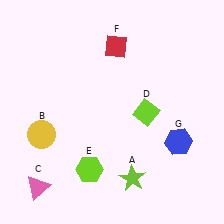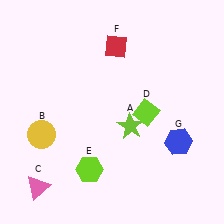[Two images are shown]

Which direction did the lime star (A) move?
The lime star (A) moved up.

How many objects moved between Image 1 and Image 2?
1 object moved between the two images.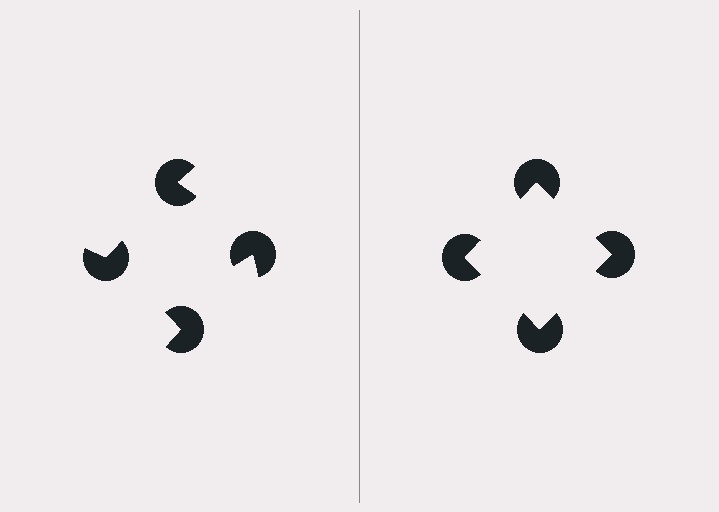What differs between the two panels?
The pac-man discs are positioned identically on both sides; only the wedge orientations differ. On the right they align to a square; on the left they are misaligned.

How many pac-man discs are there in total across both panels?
8 — 4 on each side.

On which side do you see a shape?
An illusory square appears on the right side. On the left side the wedge cuts are rotated, so no coherent shape forms.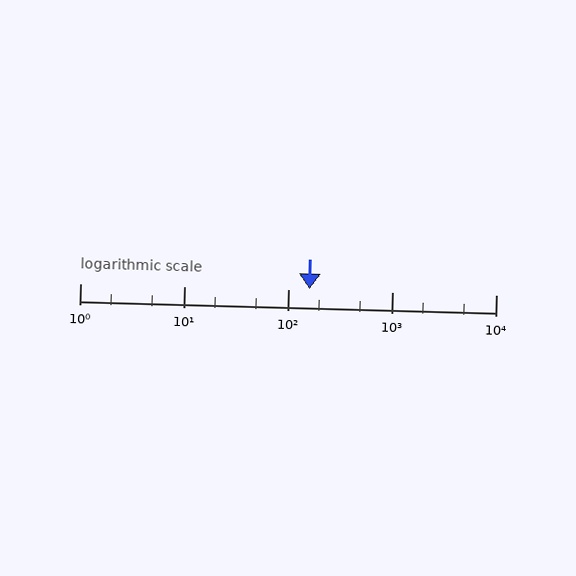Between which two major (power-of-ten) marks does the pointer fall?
The pointer is between 100 and 1000.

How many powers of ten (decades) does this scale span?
The scale spans 4 decades, from 1 to 10000.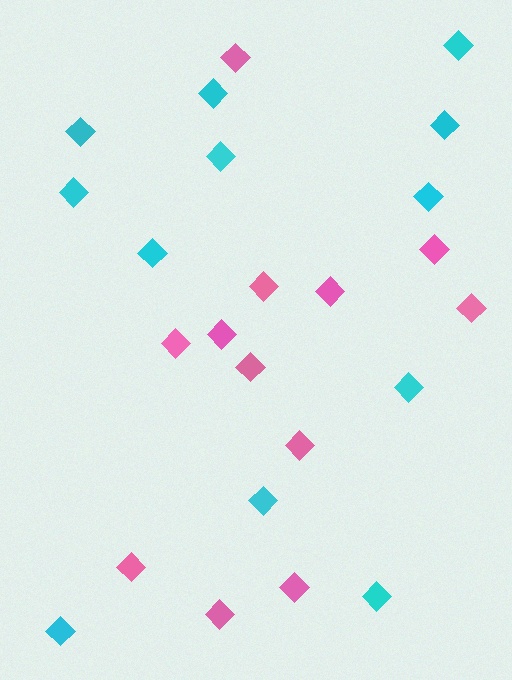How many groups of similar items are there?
There are 2 groups: one group of pink diamonds (12) and one group of cyan diamonds (12).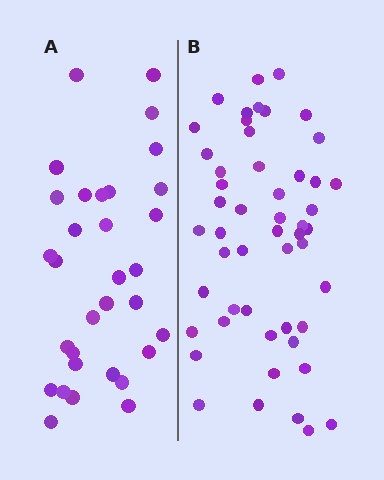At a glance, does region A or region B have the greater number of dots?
Region B (the right region) has more dots.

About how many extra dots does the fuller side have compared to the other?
Region B has approximately 20 more dots than region A.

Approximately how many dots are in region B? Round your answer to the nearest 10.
About 50 dots. (The exact count is 51, which rounds to 50.)